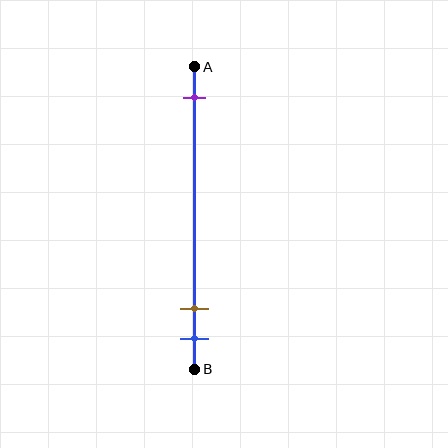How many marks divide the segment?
There are 3 marks dividing the segment.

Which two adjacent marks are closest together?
The brown and blue marks are the closest adjacent pair.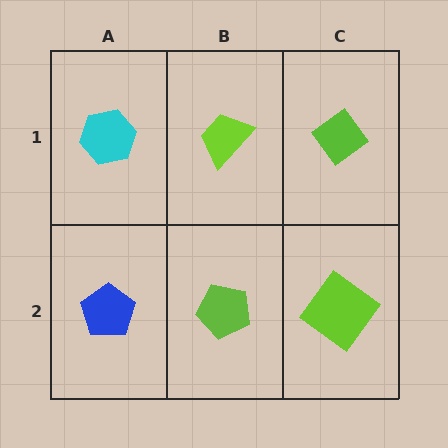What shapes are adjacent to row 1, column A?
A blue pentagon (row 2, column A), a lime trapezoid (row 1, column B).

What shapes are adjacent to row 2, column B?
A lime trapezoid (row 1, column B), a blue pentagon (row 2, column A), a lime diamond (row 2, column C).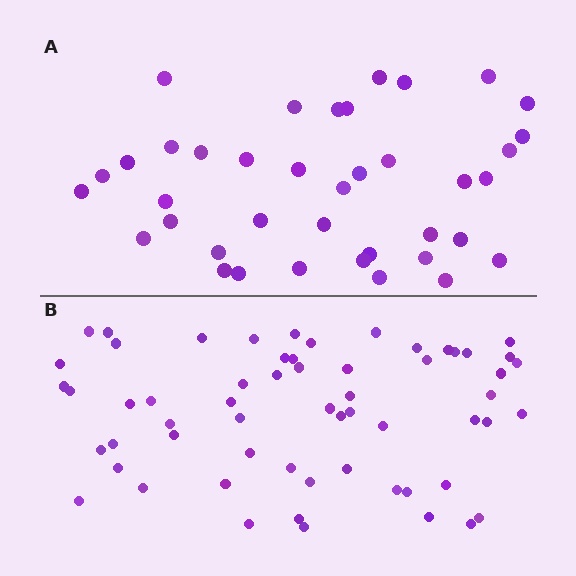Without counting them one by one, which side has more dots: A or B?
Region B (the bottom region) has more dots.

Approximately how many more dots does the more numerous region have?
Region B has approximately 20 more dots than region A.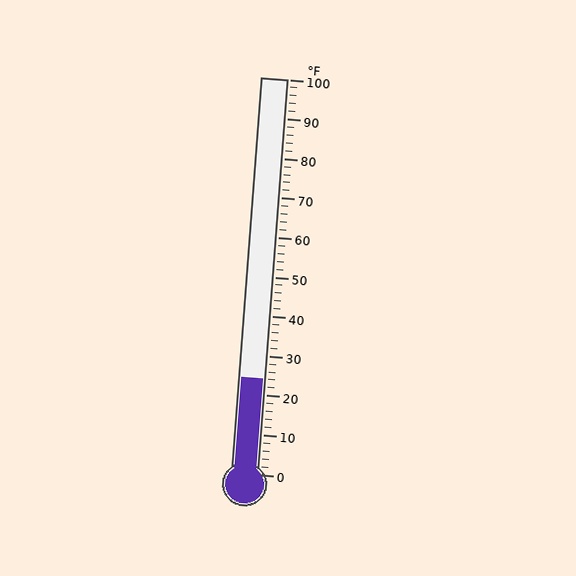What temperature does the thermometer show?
The thermometer shows approximately 24°F.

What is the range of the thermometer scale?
The thermometer scale ranges from 0°F to 100°F.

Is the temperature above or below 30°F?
The temperature is below 30°F.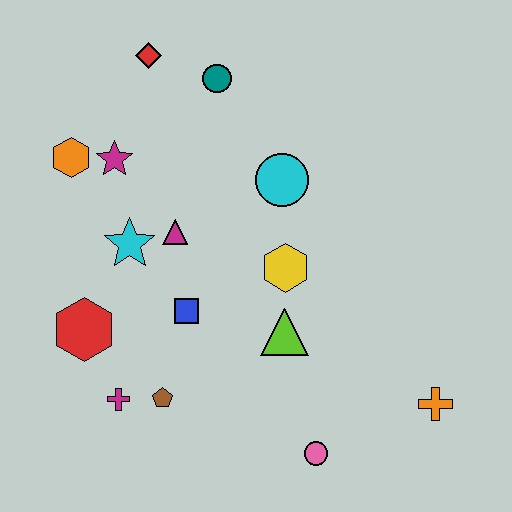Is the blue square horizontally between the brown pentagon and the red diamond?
No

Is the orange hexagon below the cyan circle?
No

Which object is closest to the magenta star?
The orange hexagon is closest to the magenta star.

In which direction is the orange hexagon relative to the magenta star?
The orange hexagon is to the left of the magenta star.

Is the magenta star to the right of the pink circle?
No